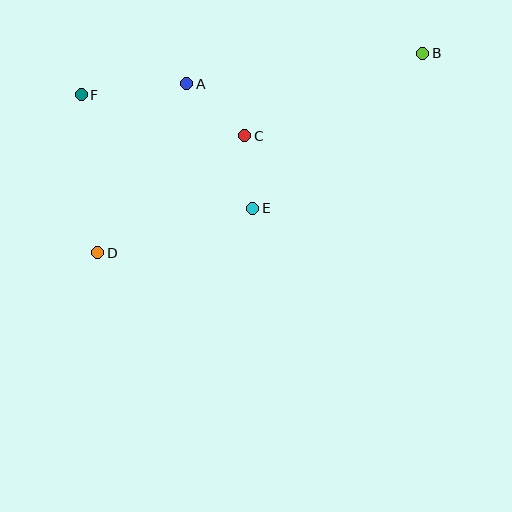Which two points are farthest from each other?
Points B and D are farthest from each other.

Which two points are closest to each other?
Points C and E are closest to each other.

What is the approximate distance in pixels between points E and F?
The distance between E and F is approximately 206 pixels.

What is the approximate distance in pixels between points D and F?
The distance between D and F is approximately 159 pixels.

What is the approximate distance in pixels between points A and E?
The distance between A and E is approximately 141 pixels.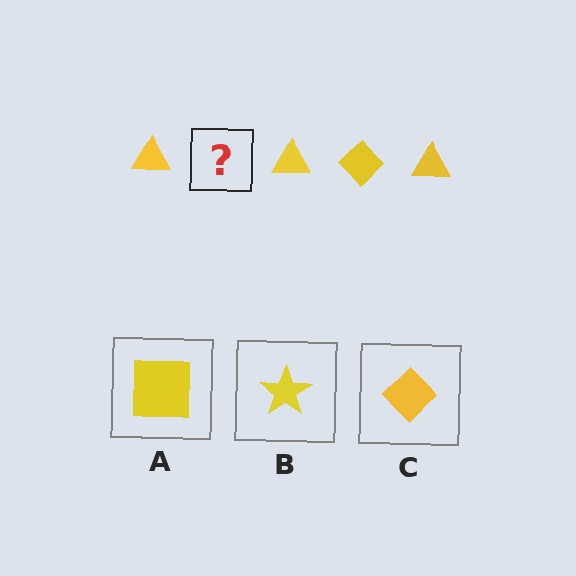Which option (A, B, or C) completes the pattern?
C.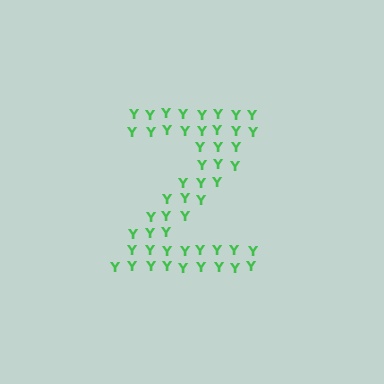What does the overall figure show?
The overall figure shows the letter Z.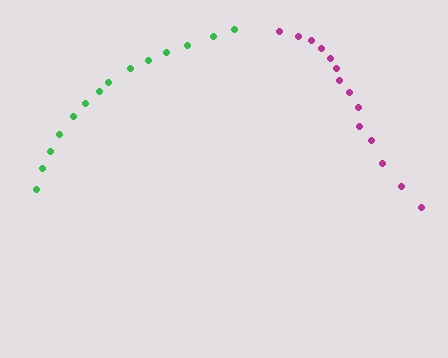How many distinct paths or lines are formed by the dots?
There are 2 distinct paths.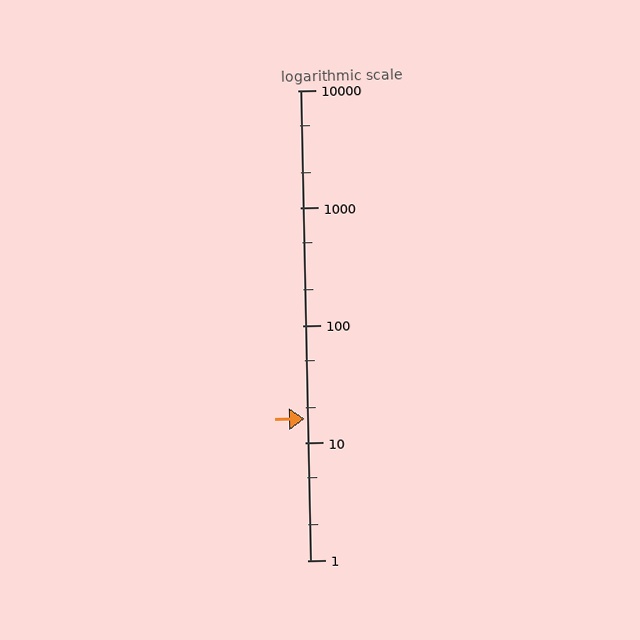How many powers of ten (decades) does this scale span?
The scale spans 4 decades, from 1 to 10000.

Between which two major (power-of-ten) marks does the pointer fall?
The pointer is between 10 and 100.